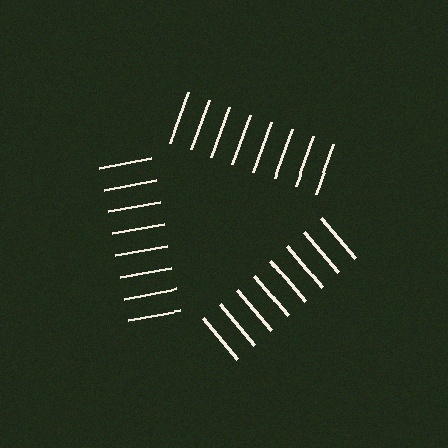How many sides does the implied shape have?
3 sides — the line-ends trace a triangle.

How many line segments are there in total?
24 — 8 along each of the 3 edges.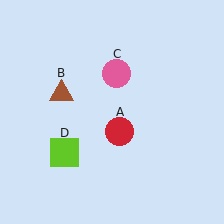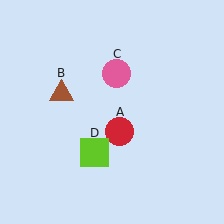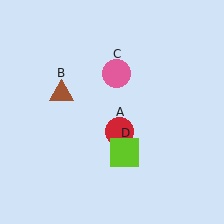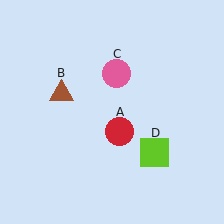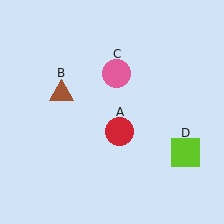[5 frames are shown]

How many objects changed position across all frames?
1 object changed position: lime square (object D).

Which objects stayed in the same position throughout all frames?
Red circle (object A) and brown triangle (object B) and pink circle (object C) remained stationary.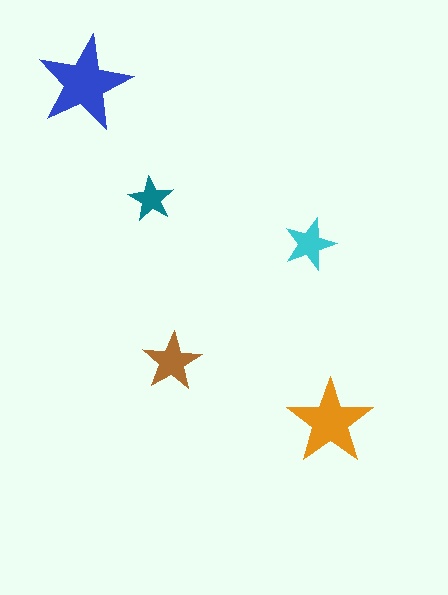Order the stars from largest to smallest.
the blue one, the orange one, the brown one, the cyan one, the teal one.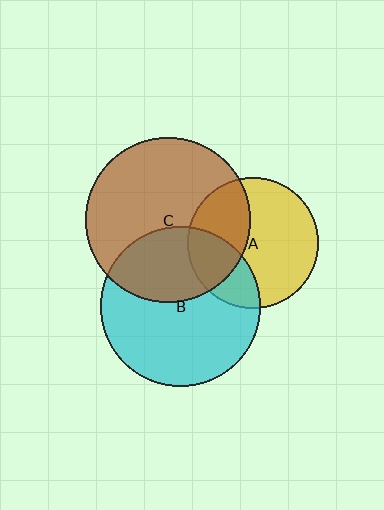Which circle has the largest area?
Circle C (brown).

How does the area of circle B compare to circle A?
Approximately 1.5 times.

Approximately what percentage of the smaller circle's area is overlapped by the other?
Approximately 35%.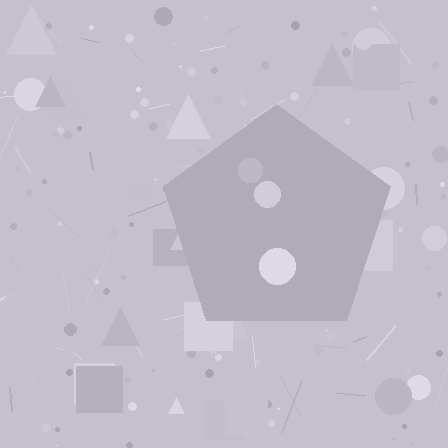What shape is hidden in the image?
A pentagon is hidden in the image.